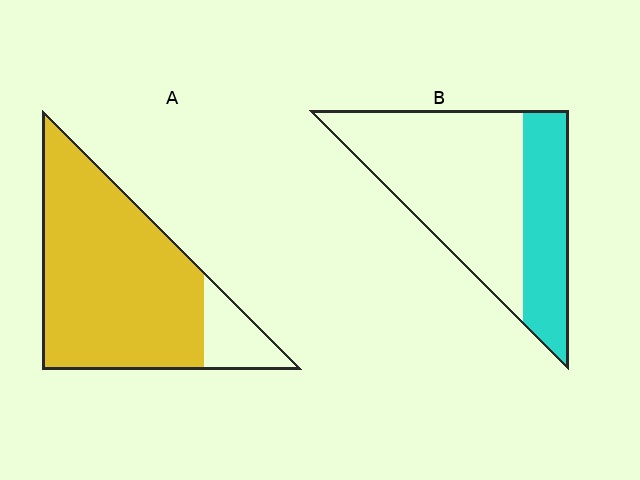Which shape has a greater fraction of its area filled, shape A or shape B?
Shape A.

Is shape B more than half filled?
No.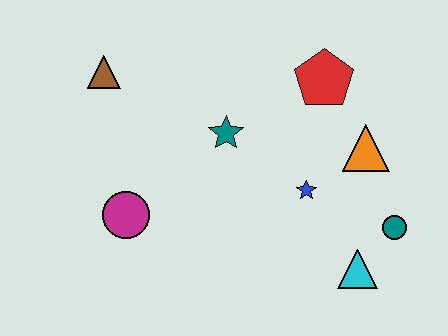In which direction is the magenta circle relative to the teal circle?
The magenta circle is to the left of the teal circle.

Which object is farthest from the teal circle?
The brown triangle is farthest from the teal circle.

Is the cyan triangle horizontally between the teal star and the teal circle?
Yes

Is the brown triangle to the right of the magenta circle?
No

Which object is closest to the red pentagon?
The orange triangle is closest to the red pentagon.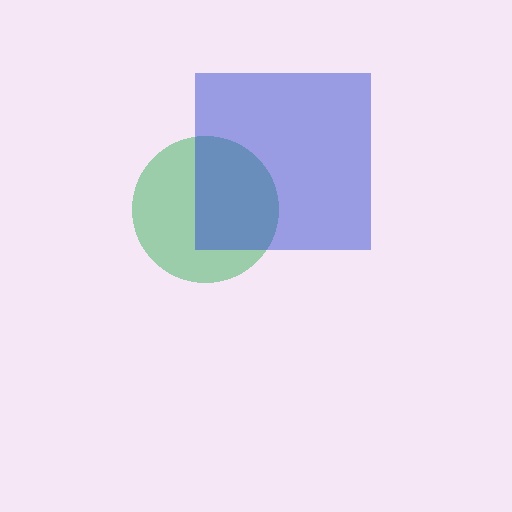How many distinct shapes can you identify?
There are 2 distinct shapes: a green circle, a blue square.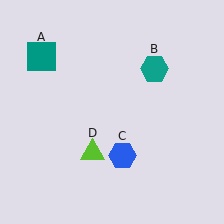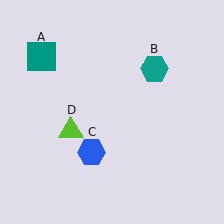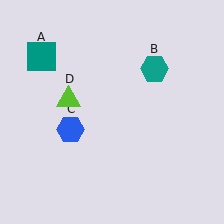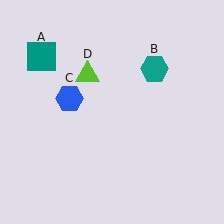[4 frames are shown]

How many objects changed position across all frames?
2 objects changed position: blue hexagon (object C), lime triangle (object D).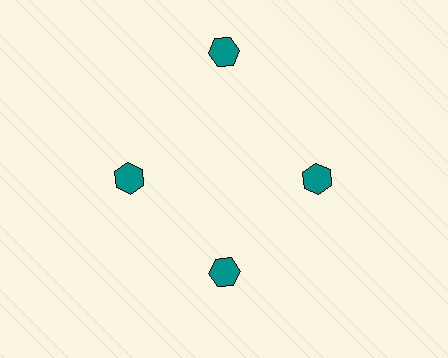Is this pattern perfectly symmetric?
No. The 4 teal hexagons are arranged in a ring, but one element near the 12 o'clock position is pushed outward from the center, breaking the 4-fold rotational symmetry.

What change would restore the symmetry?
The symmetry would be restored by moving it inward, back onto the ring so that all 4 hexagons sit at equal angles and equal distance from the center.